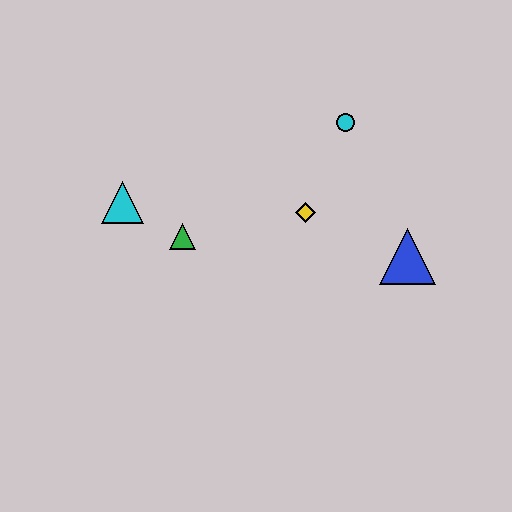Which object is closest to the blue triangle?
The yellow diamond is closest to the blue triangle.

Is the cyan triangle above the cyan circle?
No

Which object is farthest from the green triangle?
The blue triangle is farthest from the green triangle.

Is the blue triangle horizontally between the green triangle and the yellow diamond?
No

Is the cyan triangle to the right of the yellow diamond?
No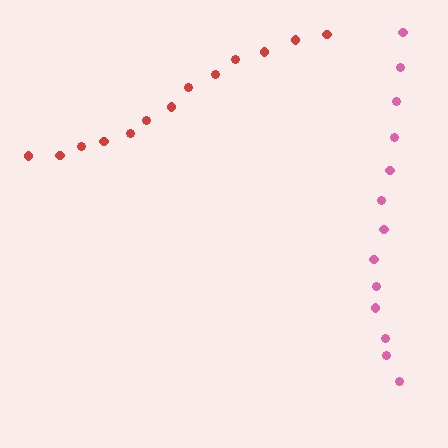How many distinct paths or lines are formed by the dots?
There are 2 distinct paths.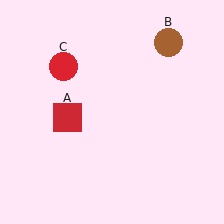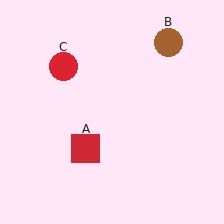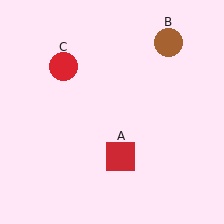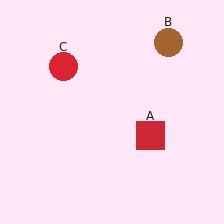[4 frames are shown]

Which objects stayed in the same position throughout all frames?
Brown circle (object B) and red circle (object C) remained stationary.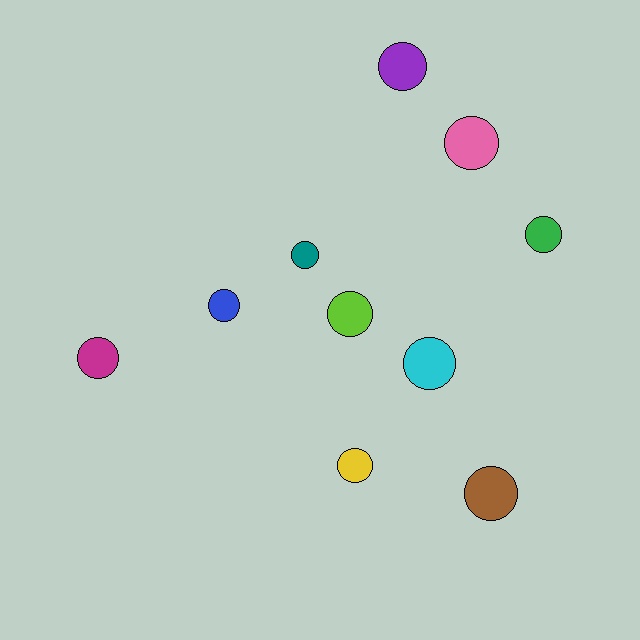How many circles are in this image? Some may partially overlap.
There are 10 circles.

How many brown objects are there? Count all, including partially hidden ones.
There is 1 brown object.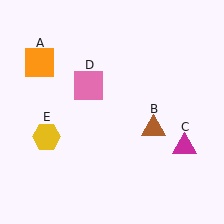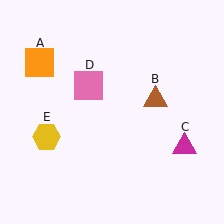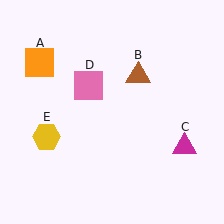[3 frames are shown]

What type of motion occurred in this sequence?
The brown triangle (object B) rotated counterclockwise around the center of the scene.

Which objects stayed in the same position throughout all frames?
Orange square (object A) and magenta triangle (object C) and pink square (object D) and yellow hexagon (object E) remained stationary.